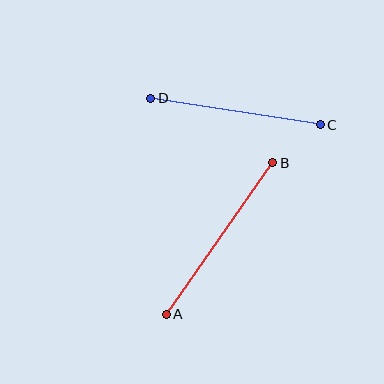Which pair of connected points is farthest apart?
Points A and B are farthest apart.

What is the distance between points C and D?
The distance is approximately 171 pixels.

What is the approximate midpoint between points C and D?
The midpoint is at approximately (235, 112) pixels.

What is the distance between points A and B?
The distance is approximately 185 pixels.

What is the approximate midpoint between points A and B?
The midpoint is at approximately (220, 238) pixels.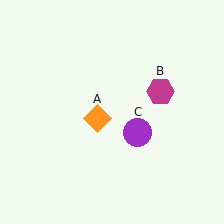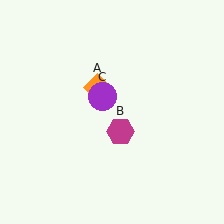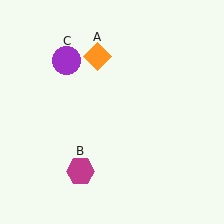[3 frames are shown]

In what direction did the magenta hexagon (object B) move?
The magenta hexagon (object B) moved down and to the left.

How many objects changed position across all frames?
3 objects changed position: orange diamond (object A), magenta hexagon (object B), purple circle (object C).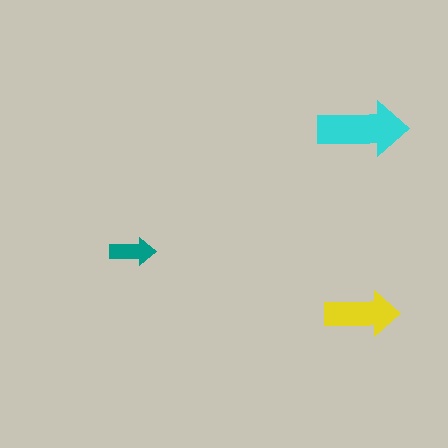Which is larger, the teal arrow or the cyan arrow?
The cyan one.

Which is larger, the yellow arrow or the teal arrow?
The yellow one.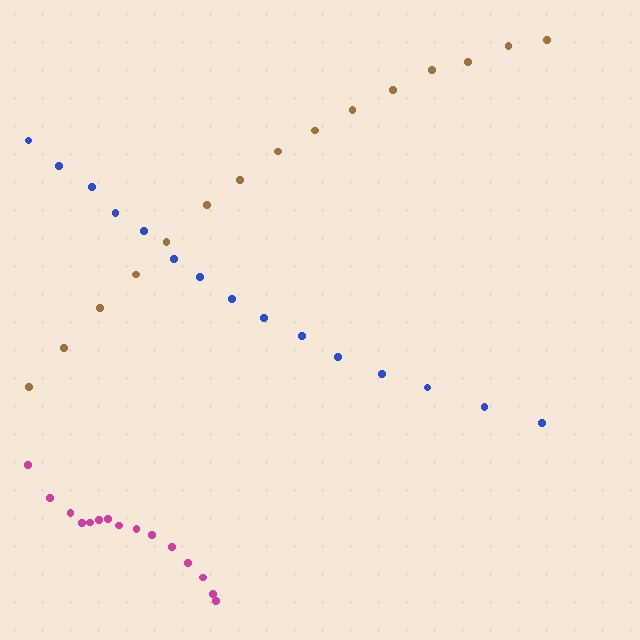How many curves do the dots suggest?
There are 3 distinct paths.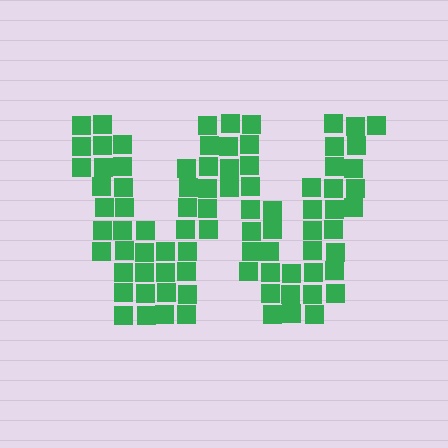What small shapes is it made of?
It is made of small squares.